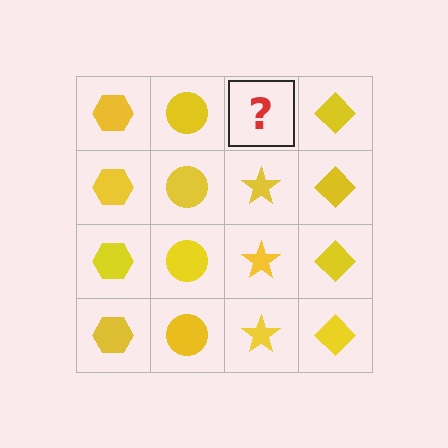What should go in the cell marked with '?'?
The missing cell should contain a yellow star.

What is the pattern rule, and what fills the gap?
The rule is that each column has a consistent shape. The gap should be filled with a yellow star.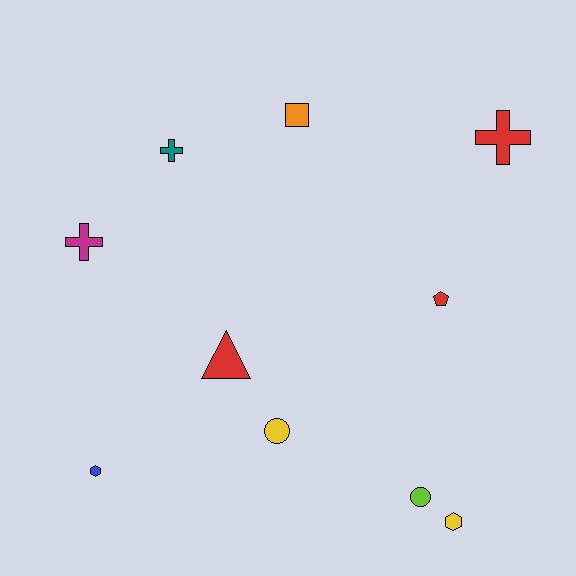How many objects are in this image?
There are 10 objects.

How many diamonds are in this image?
There are no diamonds.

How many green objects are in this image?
There are no green objects.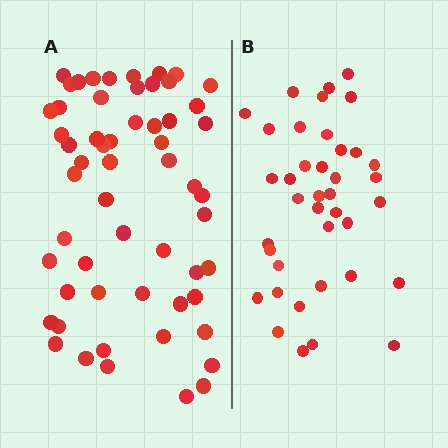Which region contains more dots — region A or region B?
Region A (the left region) has more dots.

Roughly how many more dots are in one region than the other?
Region A has approximately 20 more dots than region B.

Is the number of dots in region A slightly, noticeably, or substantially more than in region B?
Region A has substantially more. The ratio is roughly 1.5 to 1.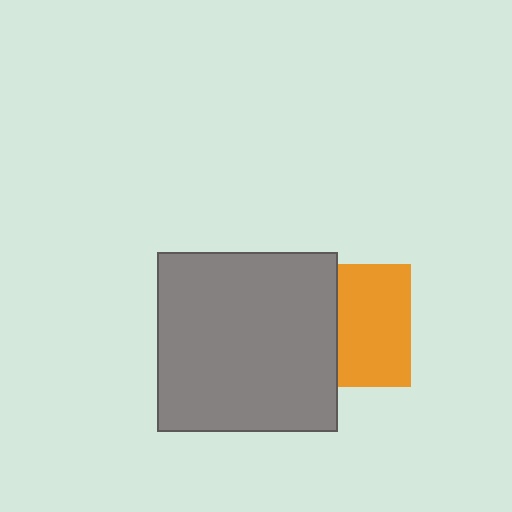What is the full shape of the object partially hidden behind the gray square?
The partially hidden object is an orange square.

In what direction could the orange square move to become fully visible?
The orange square could move right. That would shift it out from behind the gray square entirely.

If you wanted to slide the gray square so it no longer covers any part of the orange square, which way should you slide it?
Slide it left — that is the most direct way to separate the two shapes.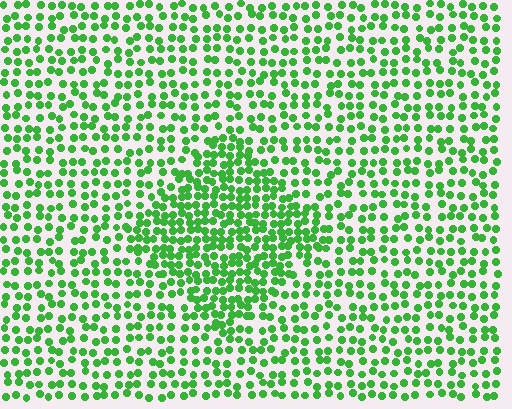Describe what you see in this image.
The image contains small green elements arranged at two different densities. A diamond-shaped region is visible where the elements are more densely packed than the surrounding area.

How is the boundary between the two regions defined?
The boundary is defined by a change in element density (approximately 1.8x ratio). All elements are the same color, size, and shape.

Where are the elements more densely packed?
The elements are more densely packed inside the diamond boundary.